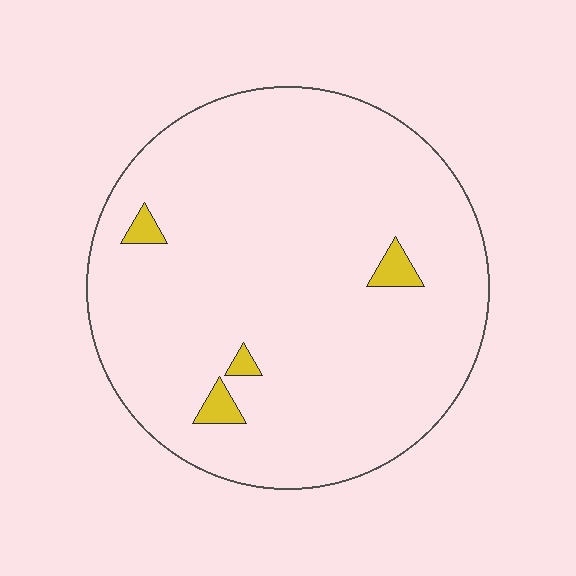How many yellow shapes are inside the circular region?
4.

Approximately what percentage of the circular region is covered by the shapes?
Approximately 5%.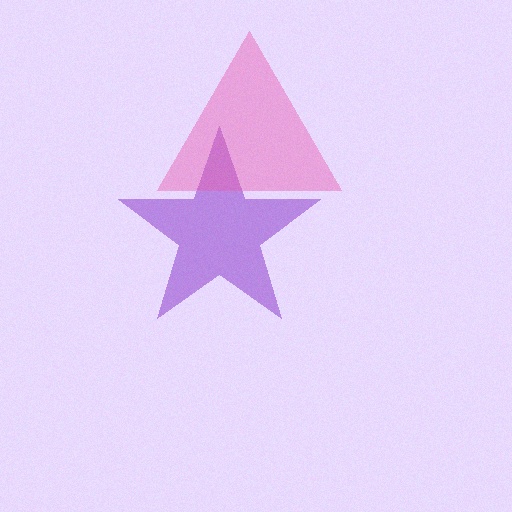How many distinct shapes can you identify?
There are 2 distinct shapes: a purple star, a pink triangle.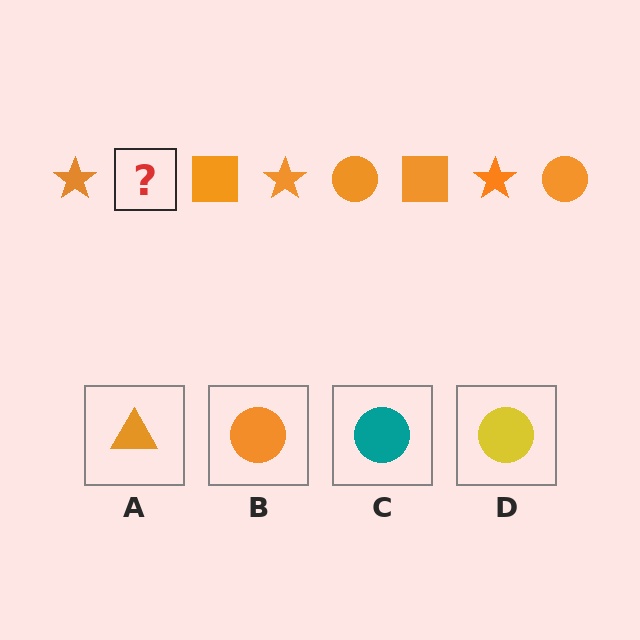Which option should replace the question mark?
Option B.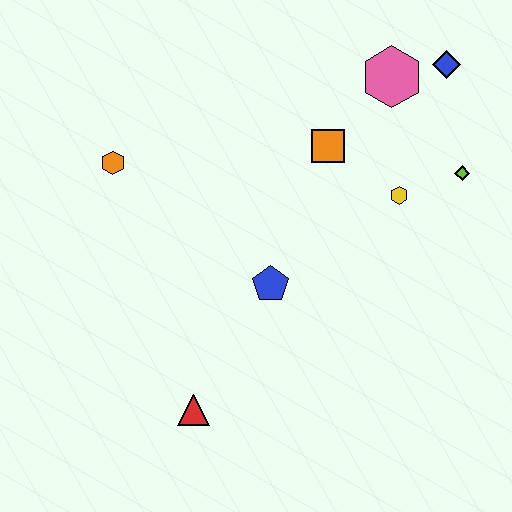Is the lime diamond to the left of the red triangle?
No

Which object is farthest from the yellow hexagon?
The red triangle is farthest from the yellow hexagon.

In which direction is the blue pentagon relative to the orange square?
The blue pentagon is below the orange square.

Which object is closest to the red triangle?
The blue pentagon is closest to the red triangle.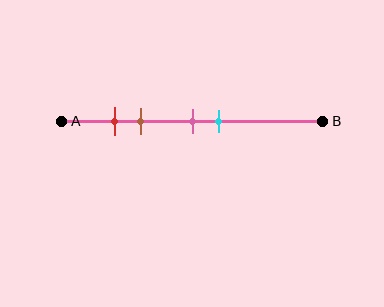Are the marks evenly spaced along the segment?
No, the marks are not evenly spaced.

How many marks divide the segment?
There are 4 marks dividing the segment.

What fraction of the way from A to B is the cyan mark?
The cyan mark is approximately 60% (0.6) of the way from A to B.